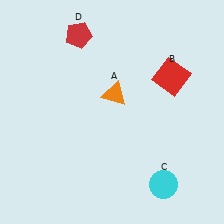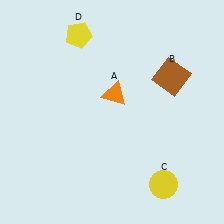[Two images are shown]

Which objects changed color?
B changed from red to brown. C changed from cyan to yellow. D changed from red to yellow.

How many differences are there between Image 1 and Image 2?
There are 3 differences between the two images.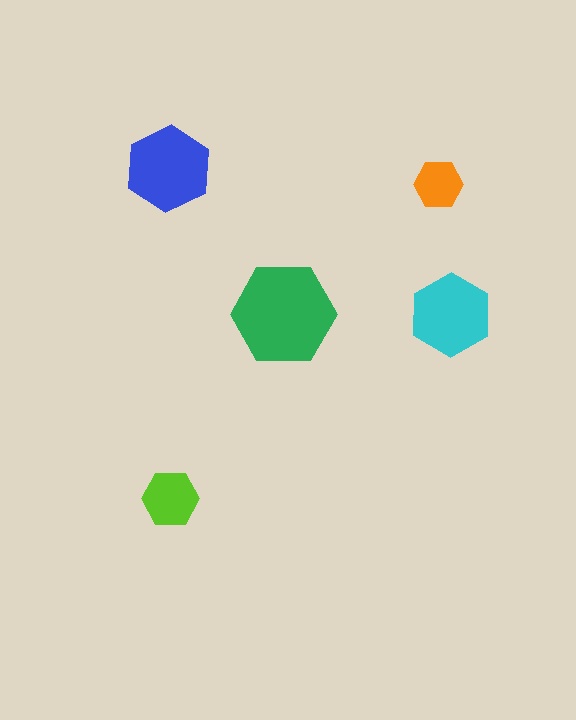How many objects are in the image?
There are 5 objects in the image.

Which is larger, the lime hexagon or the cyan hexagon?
The cyan one.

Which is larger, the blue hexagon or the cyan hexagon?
The blue one.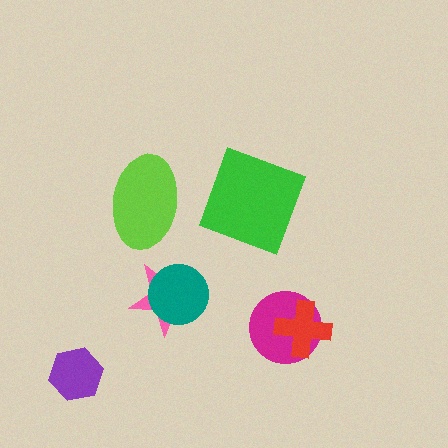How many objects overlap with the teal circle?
1 object overlaps with the teal circle.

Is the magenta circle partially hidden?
Yes, it is partially covered by another shape.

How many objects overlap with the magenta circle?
1 object overlaps with the magenta circle.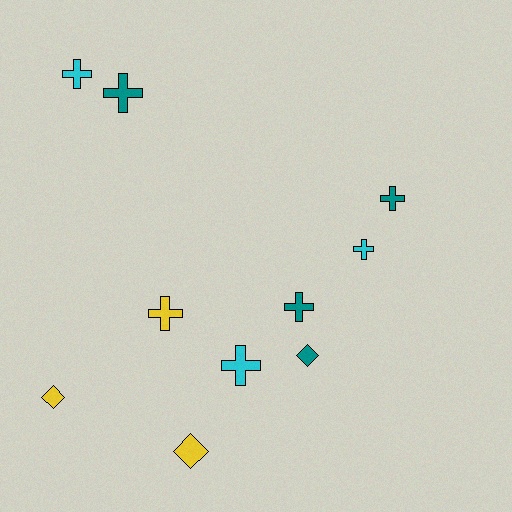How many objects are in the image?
There are 10 objects.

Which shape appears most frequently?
Cross, with 7 objects.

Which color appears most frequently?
Teal, with 4 objects.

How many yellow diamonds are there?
There are 2 yellow diamonds.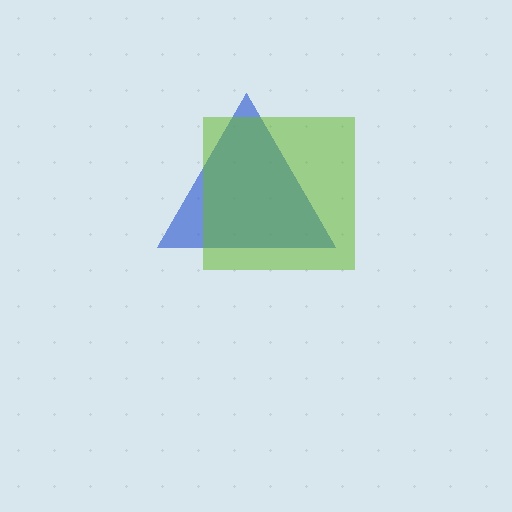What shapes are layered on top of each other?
The layered shapes are: a blue triangle, a lime square.